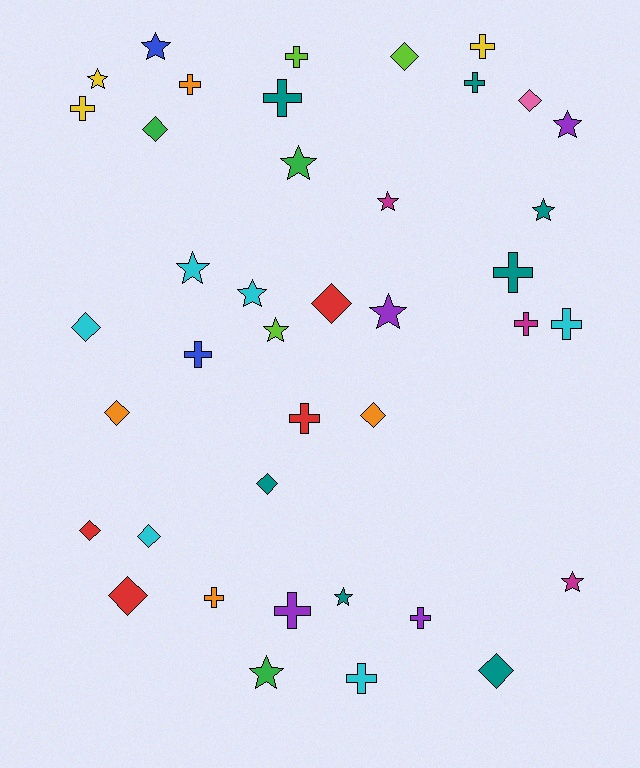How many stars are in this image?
There are 13 stars.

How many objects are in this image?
There are 40 objects.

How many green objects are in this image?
There are 3 green objects.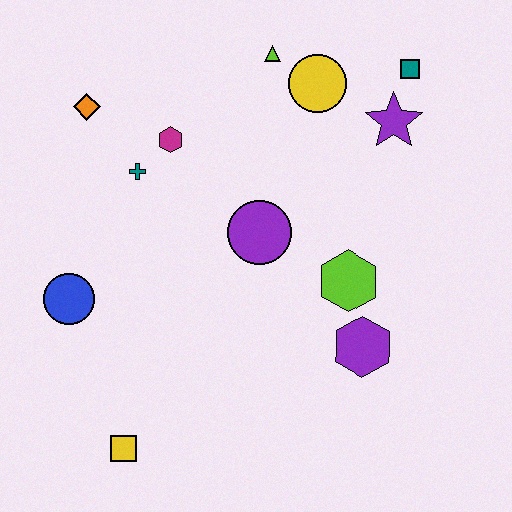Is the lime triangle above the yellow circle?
Yes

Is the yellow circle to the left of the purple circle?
No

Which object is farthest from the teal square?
The yellow square is farthest from the teal square.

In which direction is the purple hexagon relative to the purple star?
The purple hexagon is below the purple star.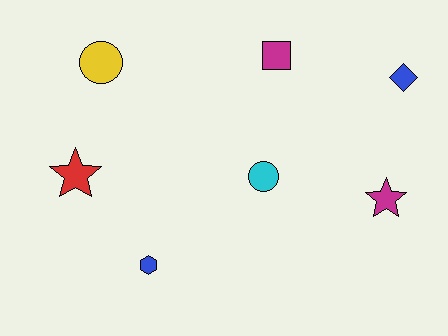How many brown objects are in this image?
There are no brown objects.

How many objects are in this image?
There are 7 objects.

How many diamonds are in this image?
There is 1 diamond.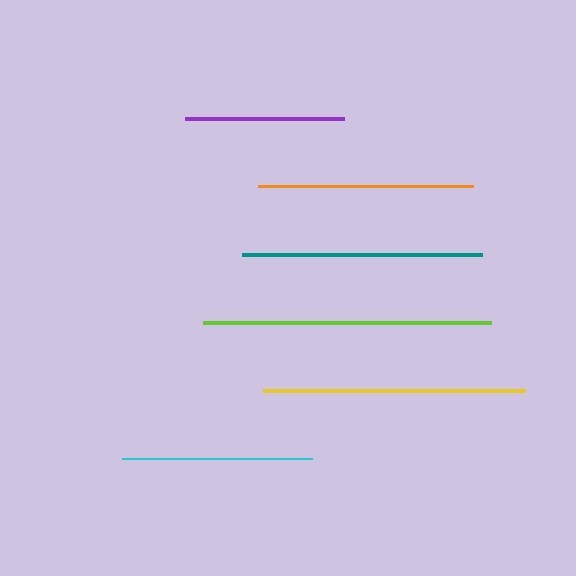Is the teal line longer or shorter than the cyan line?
The teal line is longer than the cyan line.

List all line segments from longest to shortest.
From longest to shortest: lime, yellow, teal, orange, cyan, purple.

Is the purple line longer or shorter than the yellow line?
The yellow line is longer than the purple line.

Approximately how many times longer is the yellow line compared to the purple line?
The yellow line is approximately 1.6 times the length of the purple line.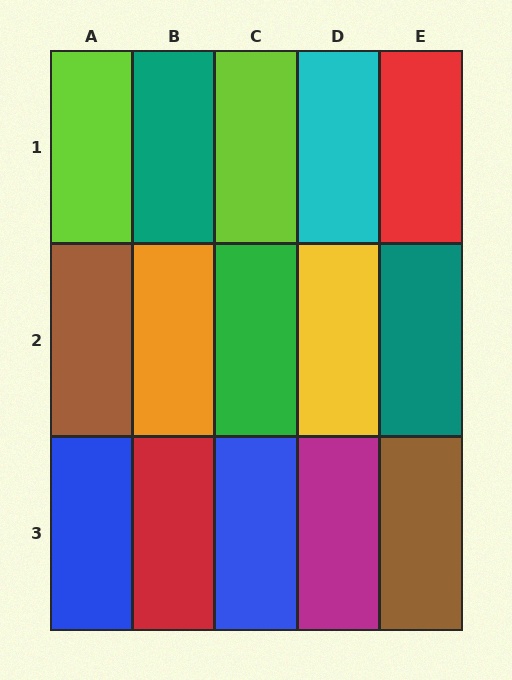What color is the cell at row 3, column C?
Blue.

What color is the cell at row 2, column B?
Orange.